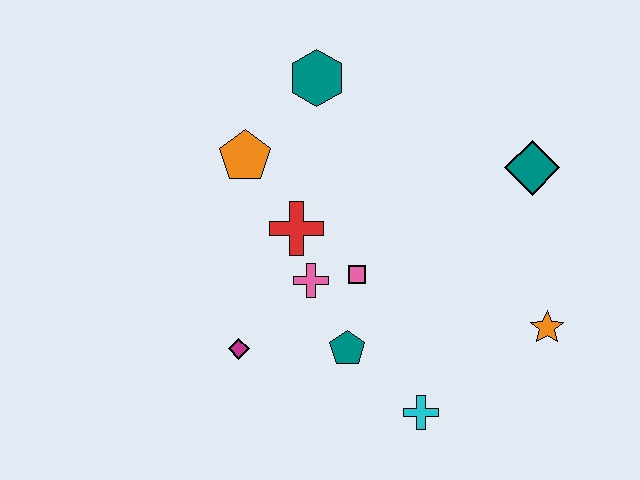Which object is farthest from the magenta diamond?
The teal diamond is farthest from the magenta diamond.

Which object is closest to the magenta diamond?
The pink cross is closest to the magenta diamond.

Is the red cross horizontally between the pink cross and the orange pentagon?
Yes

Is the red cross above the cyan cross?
Yes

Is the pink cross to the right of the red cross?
Yes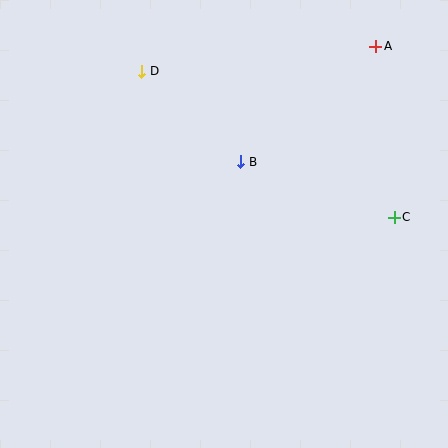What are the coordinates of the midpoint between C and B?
The midpoint between C and B is at (317, 190).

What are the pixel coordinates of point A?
Point A is at (376, 46).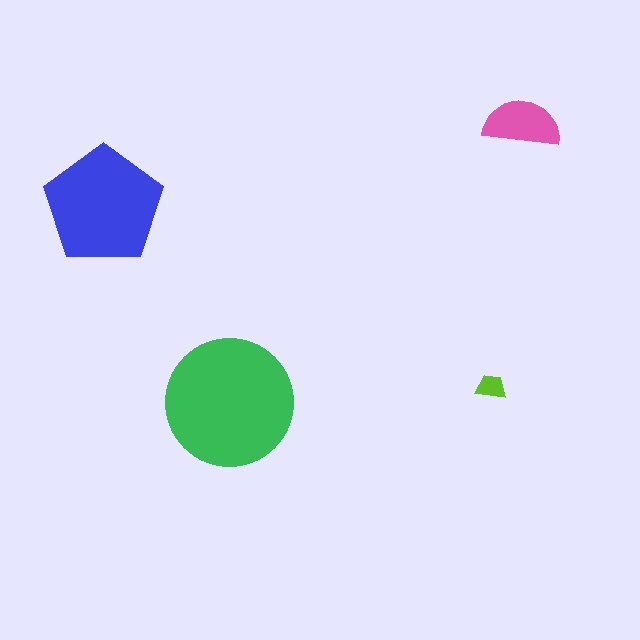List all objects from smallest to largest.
The lime trapezoid, the pink semicircle, the blue pentagon, the green circle.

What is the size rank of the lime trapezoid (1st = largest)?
4th.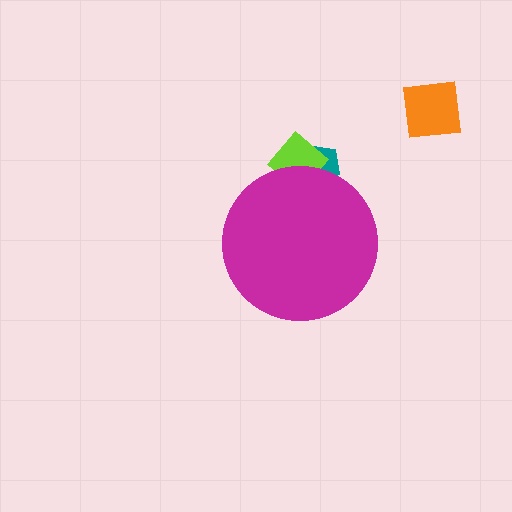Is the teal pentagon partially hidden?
Yes, the teal pentagon is partially hidden behind the magenta circle.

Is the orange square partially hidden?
No, the orange square is fully visible.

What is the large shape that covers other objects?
A magenta circle.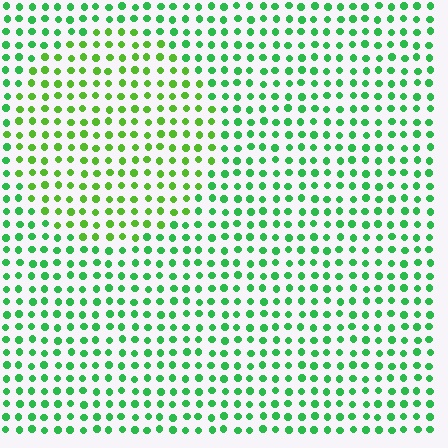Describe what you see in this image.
The image is filled with small green elements in a uniform arrangement. A circle-shaped region is visible where the elements are tinted to a slightly different hue, forming a subtle color boundary.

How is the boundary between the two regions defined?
The boundary is defined purely by a slight shift in hue (about 31 degrees). Spacing, size, and orientation are identical on both sides.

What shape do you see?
I see a circle.